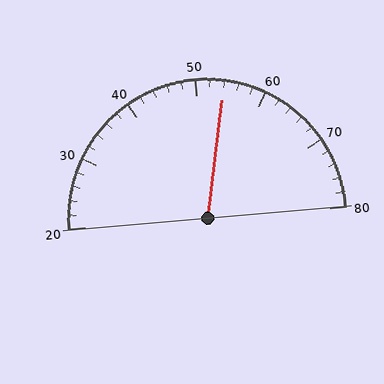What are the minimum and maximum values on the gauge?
The gauge ranges from 20 to 80.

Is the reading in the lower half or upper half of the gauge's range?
The reading is in the upper half of the range (20 to 80).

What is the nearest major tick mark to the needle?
The nearest major tick mark is 50.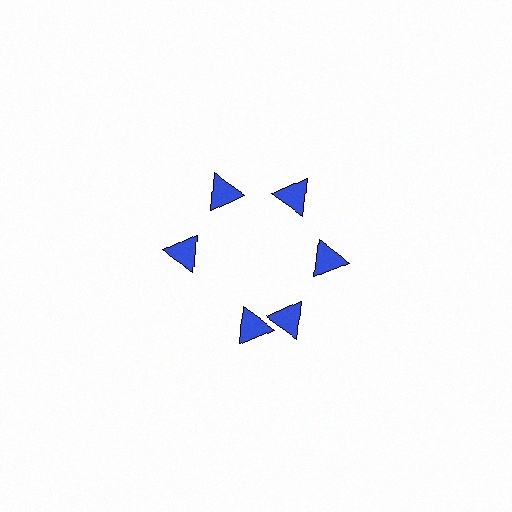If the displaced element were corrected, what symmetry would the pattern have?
It would have 6-fold rotational symmetry — the pattern would map onto itself every 60 degrees.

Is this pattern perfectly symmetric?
No. The 6 blue triangles are arranged in a ring, but one element near the 7 o'clock position is rotated out of alignment along the ring, breaking the 6-fold rotational symmetry.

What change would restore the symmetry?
The symmetry would be restored by rotating it back into even spacing with its neighbors so that all 6 triangles sit at equal angles and equal distance from the center.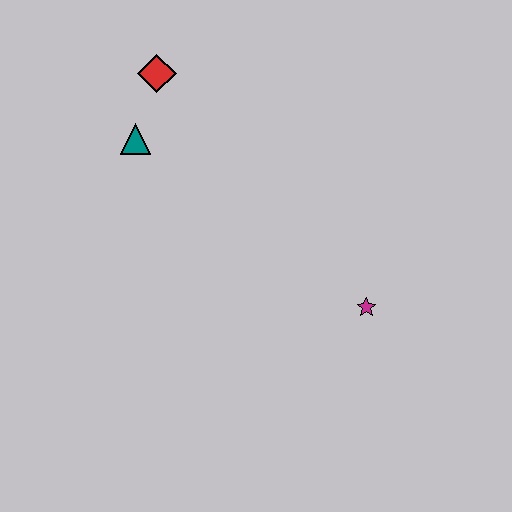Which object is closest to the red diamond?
The teal triangle is closest to the red diamond.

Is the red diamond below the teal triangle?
No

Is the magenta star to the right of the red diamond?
Yes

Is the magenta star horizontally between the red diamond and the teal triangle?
No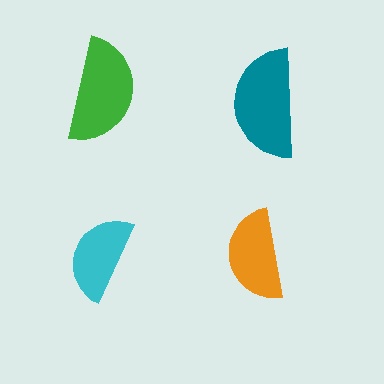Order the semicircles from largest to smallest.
the teal one, the green one, the orange one, the cyan one.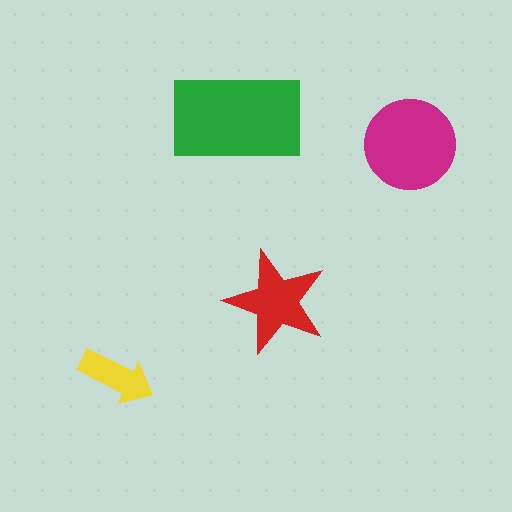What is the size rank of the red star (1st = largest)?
3rd.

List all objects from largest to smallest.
The green rectangle, the magenta circle, the red star, the yellow arrow.